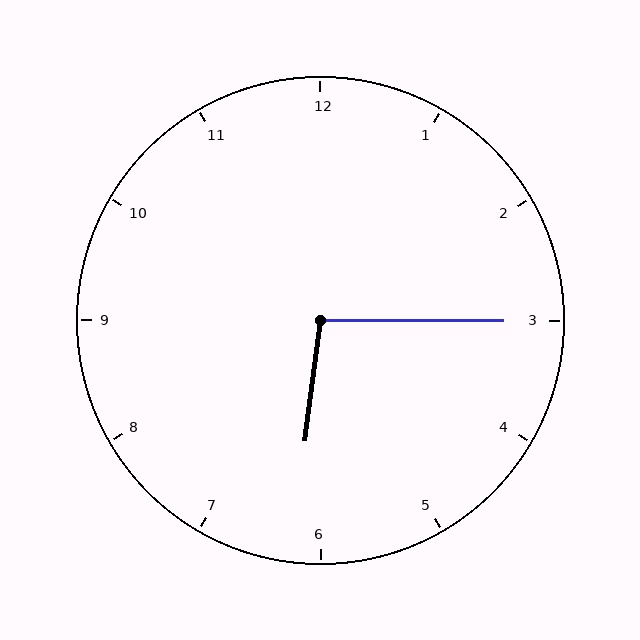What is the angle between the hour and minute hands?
Approximately 98 degrees.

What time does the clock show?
6:15.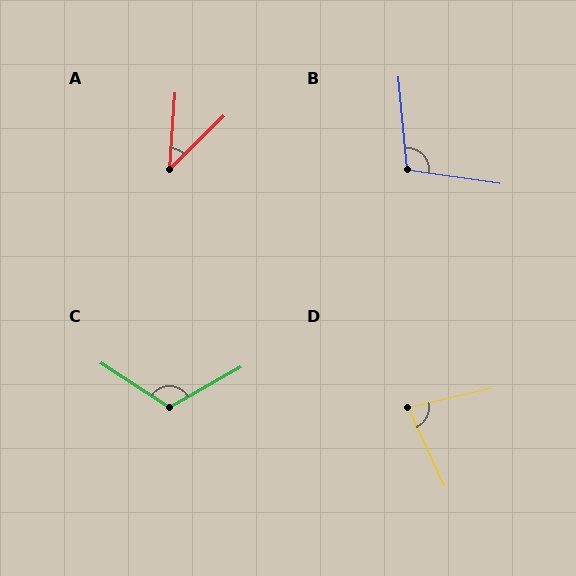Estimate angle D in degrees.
Approximately 78 degrees.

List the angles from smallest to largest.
A (42°), D (78°), B (103°), C (117°).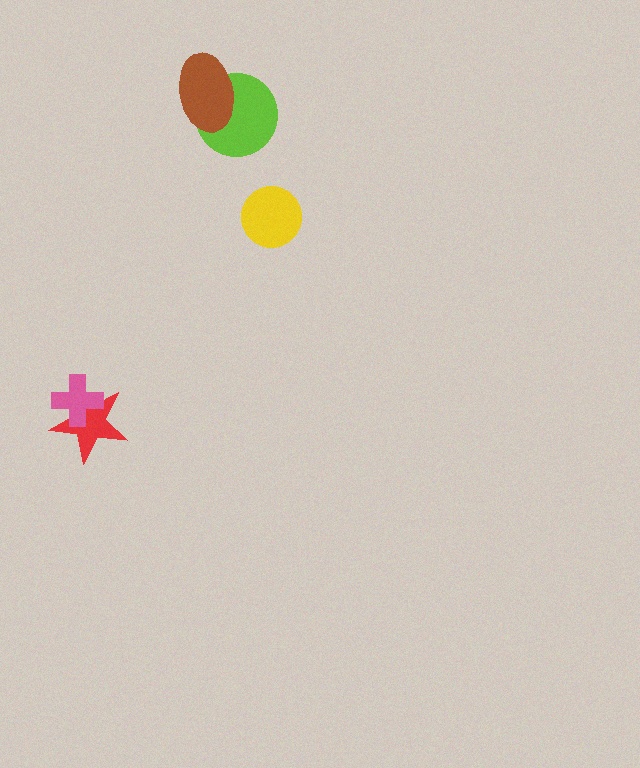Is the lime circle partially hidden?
Yes, it is partially covered by another shape.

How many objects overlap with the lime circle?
1 object overlaps with the lime circle.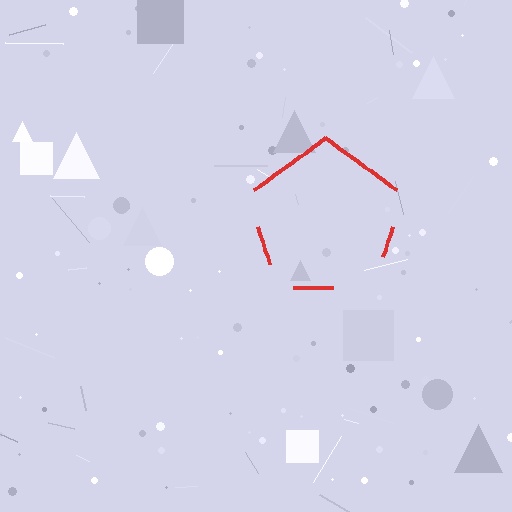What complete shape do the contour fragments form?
The contour fragments form a pentagon.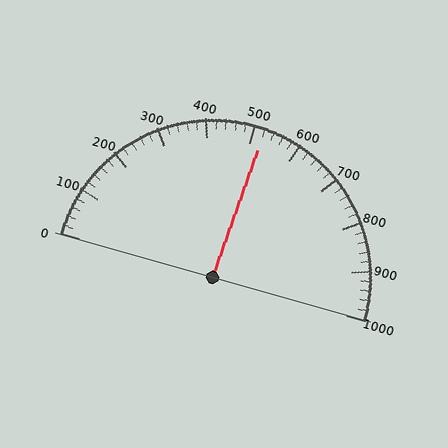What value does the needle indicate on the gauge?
The needle indicates approximately 520.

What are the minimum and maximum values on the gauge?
The gauge ranges from 0 to 1000.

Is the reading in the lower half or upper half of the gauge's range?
The reading is in the upper half of the range (0 to 1000).